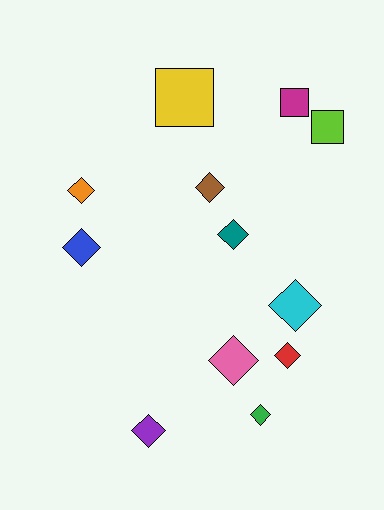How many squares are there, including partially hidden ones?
There are 3 squares.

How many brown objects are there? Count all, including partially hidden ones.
There is 1 brown object.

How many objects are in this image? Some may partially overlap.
There are 12 objects.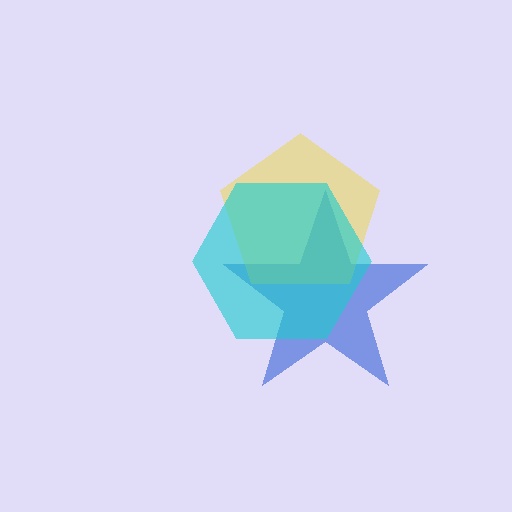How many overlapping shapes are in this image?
There are 3 overlapping shapes in the image.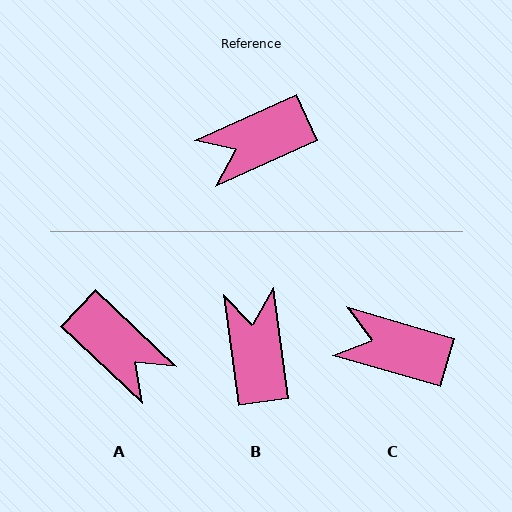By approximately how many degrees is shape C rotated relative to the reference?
Approximately 41 degrees clockwise.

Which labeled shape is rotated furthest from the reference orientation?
A, about 112 degrees away.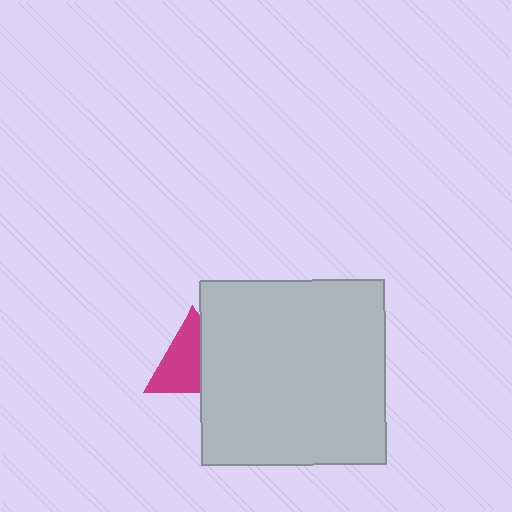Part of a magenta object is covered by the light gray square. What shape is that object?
It is a triangle.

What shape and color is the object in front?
The object in front is a light gray square.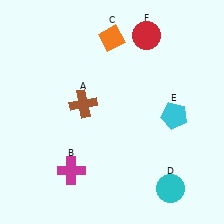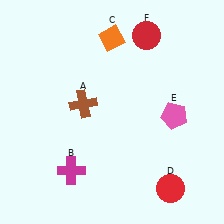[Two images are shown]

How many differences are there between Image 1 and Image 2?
There are 2 differences between the two images.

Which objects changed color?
D changed from cyan to red. E changed from cyan to pink.